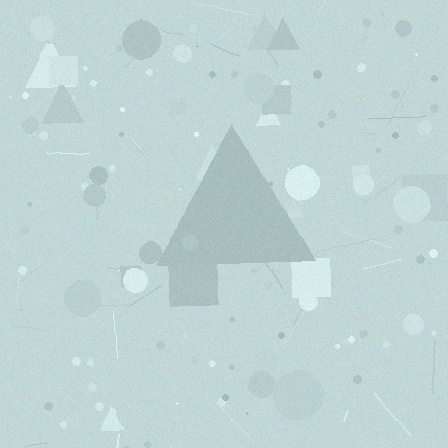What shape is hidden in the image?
A triangle is hidden in the image.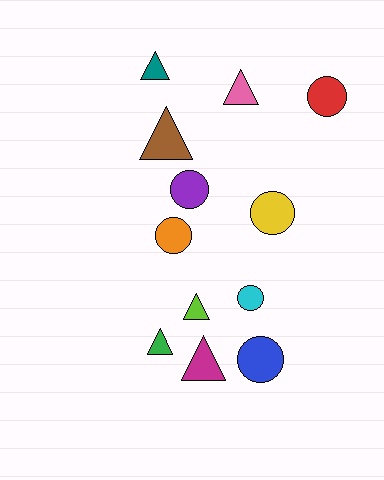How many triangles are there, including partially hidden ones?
There are 6 triangles.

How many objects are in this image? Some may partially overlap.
There are 12 objects.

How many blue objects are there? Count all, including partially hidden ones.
There is 1 blue object.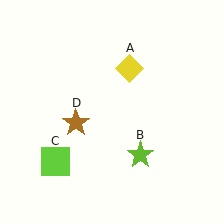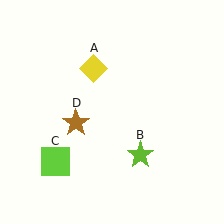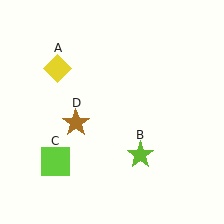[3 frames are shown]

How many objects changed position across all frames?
1 object changed position: yellow diamond (object A).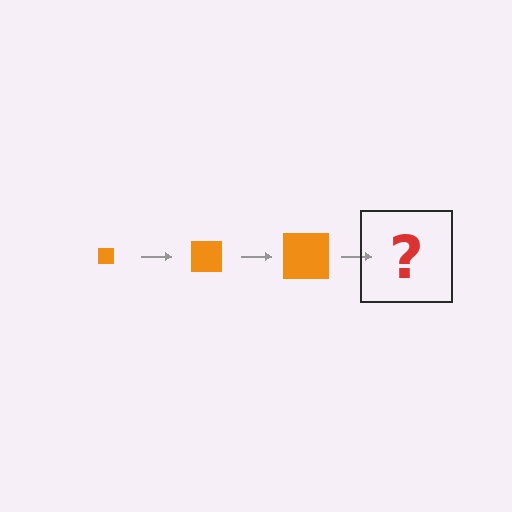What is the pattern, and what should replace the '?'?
The pattern is that the square gets progressively larger each step. The '?' should be an orange square, larger than the previous one.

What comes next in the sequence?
The next element should be an orange square, larger than the previous one.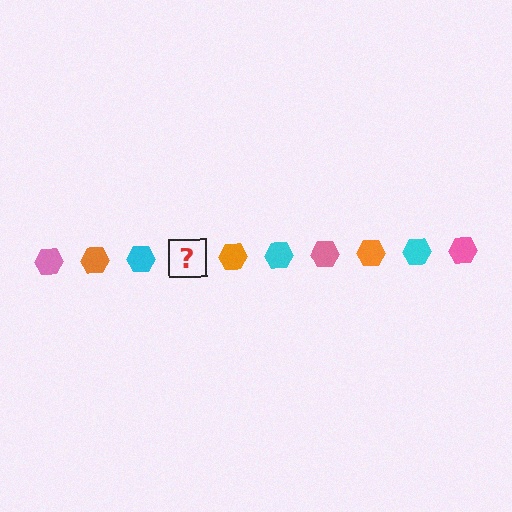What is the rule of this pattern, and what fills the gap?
The rule is that the pattern cycles through pink, orange, cyan hexagons. The gap should be filled with a pink hexagon.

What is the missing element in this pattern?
The missing element is a pink hexagon.